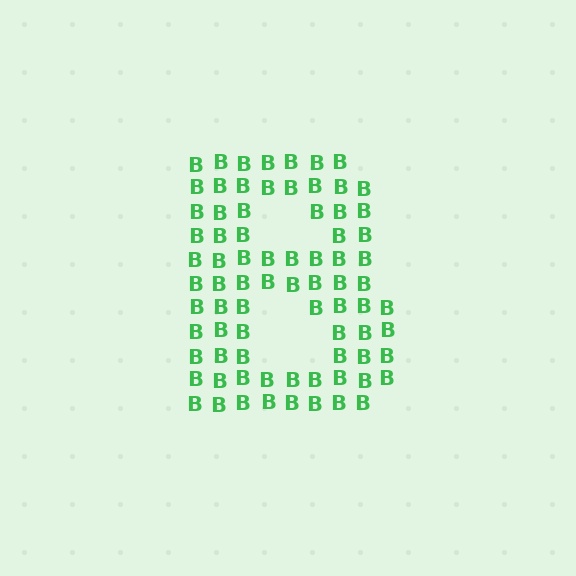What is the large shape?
The large shape is the letter B.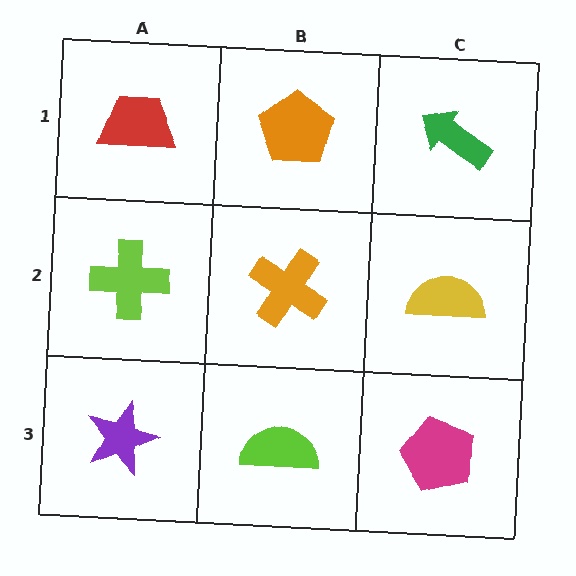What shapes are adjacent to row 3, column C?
A yellow semicircle (row 2, column C), a lime semicircle (row 3, column B).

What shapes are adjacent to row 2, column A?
A red trapezoid (row 1, column A), a purple star (row 3, column A), an orange cross (row 2, column B).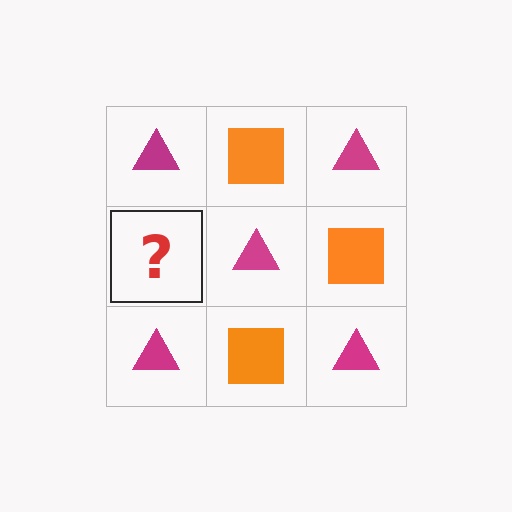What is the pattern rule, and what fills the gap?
The rule is that it alternates magenta triangle and orange square in a checkerboard pattern. The gap should be filled with an orange square.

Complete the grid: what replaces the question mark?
The question mark should be replaced with an orange square.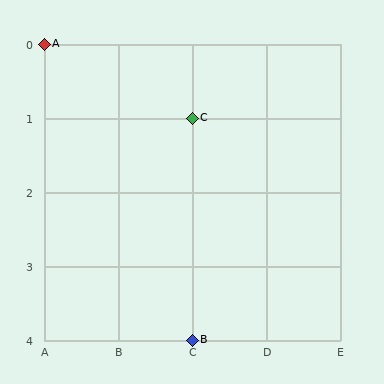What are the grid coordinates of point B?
Point B is at grid coordinates (C, 4).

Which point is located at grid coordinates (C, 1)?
Point C is at (C, 1).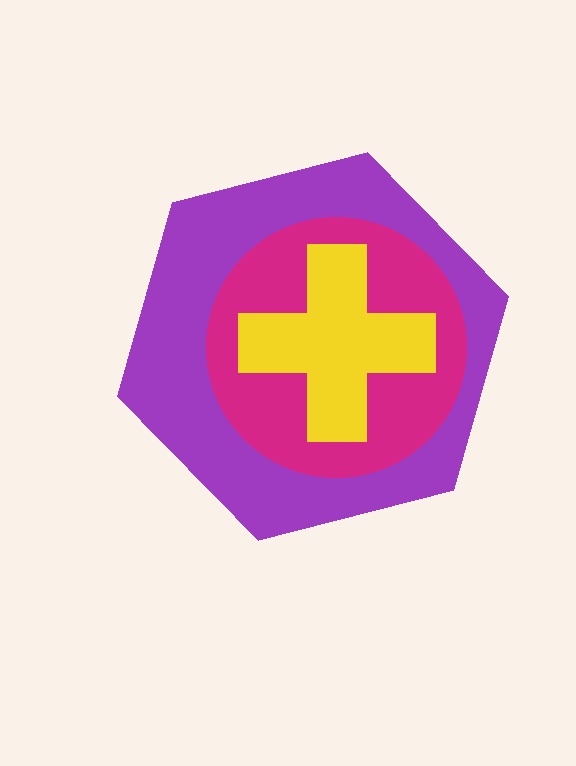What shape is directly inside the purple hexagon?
The magenta circle.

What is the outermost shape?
The purple hexagon.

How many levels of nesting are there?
3.